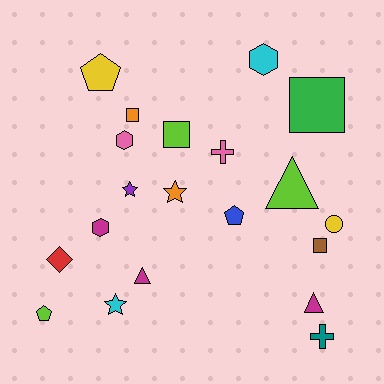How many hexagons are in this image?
There are 3 hexagons.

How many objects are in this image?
There are 20 objects.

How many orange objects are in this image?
There are 2 orange objects.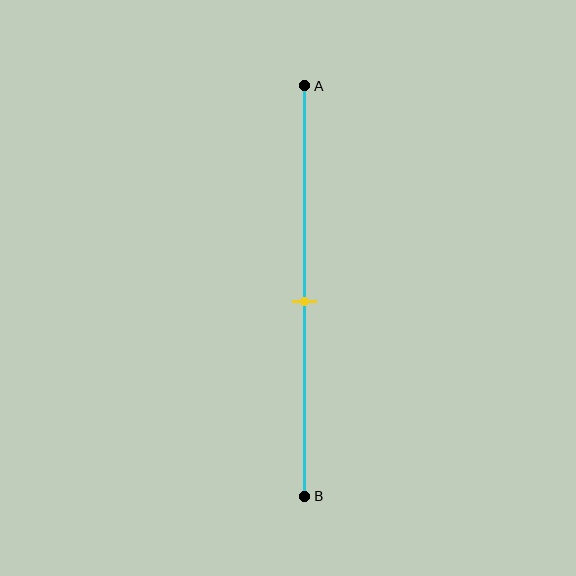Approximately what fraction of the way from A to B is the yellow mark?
The yellow mark is approximately 55% of the way from A to B.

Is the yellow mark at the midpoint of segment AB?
Yes, the mark is approximately at the midpoint.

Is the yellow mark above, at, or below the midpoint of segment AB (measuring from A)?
The yellow mark is approximately at the midpoint of segment AB.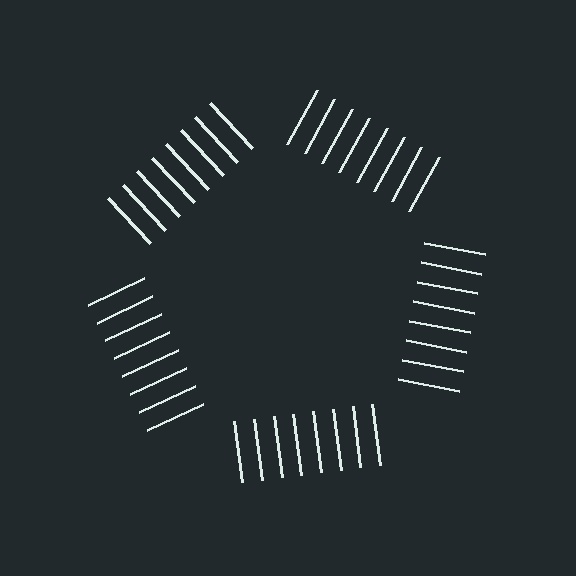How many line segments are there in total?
40 — 8 along each of the 5 edges.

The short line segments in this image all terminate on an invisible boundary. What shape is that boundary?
An illusory pentagon — the line segments terminate on its edges but no continuous stroke is drawn.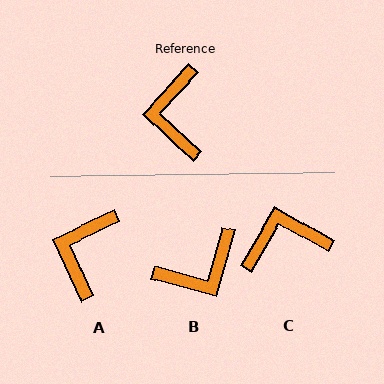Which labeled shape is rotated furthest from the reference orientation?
B, about 118 degrees away.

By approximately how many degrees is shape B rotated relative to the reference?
Approximately 118 degrees counter-clockwise.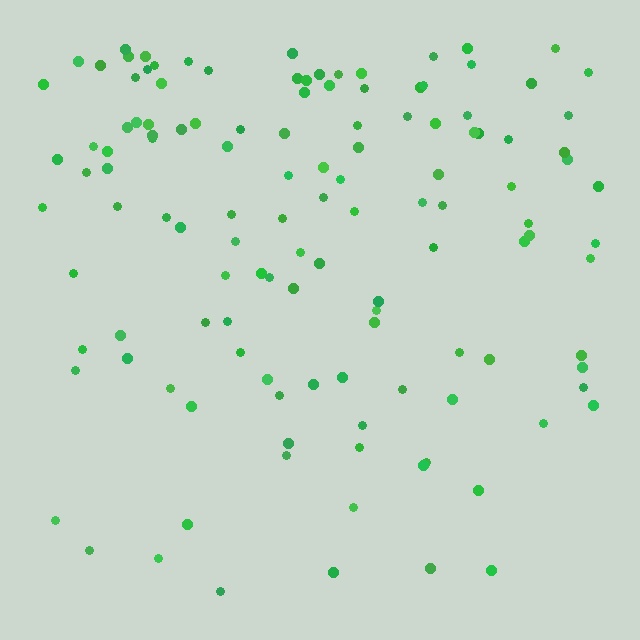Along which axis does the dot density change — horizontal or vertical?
Vertical.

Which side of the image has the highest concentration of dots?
The top.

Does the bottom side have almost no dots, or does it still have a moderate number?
Still a moderate number, just noticeably fewer than the top.